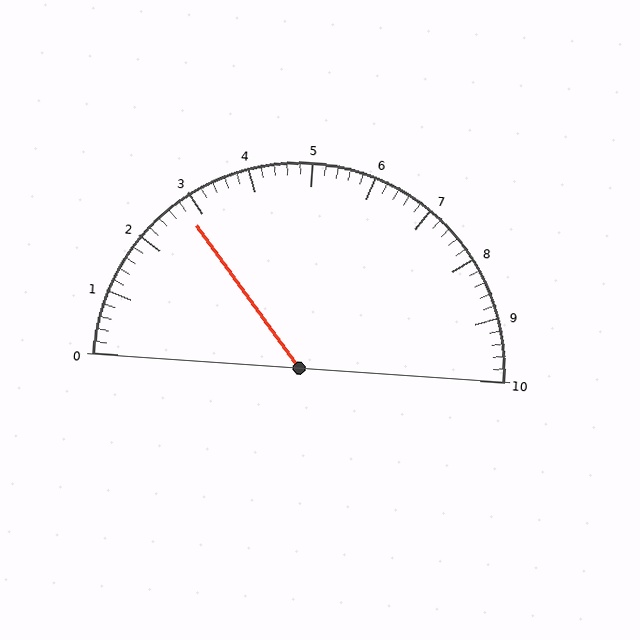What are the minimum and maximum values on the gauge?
The gauge ranges from 0 to 10.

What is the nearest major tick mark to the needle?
The nearest major tick mark is 3.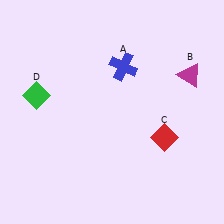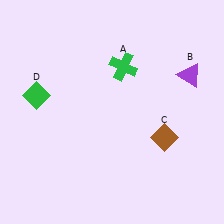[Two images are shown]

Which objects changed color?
A changed from blue to green. B changed from magenta to purple. C changed from red to brown.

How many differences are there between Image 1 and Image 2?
There are 3 differences between the two images.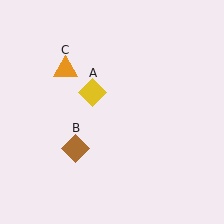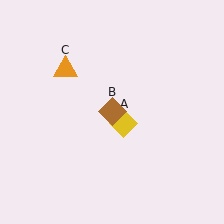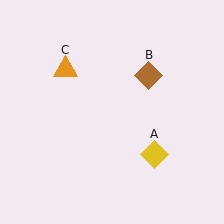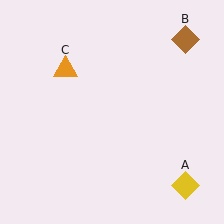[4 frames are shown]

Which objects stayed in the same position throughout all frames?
Orange triangle (object C) remained stationary.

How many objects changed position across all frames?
2 objects changed position: yellow diamond (object A), brown diamond (object B).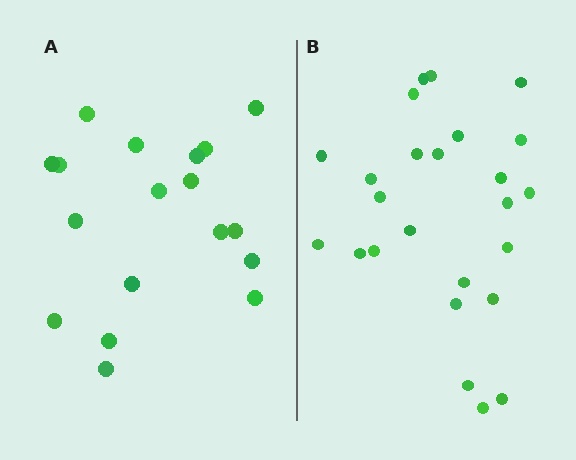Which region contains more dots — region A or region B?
Region B (the right region) has more dots.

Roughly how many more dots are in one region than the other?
Region B has roughly 8 or so more dots than region A.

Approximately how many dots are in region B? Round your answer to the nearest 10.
About 20 dots. (The exact count is 25, which rounds to 20.)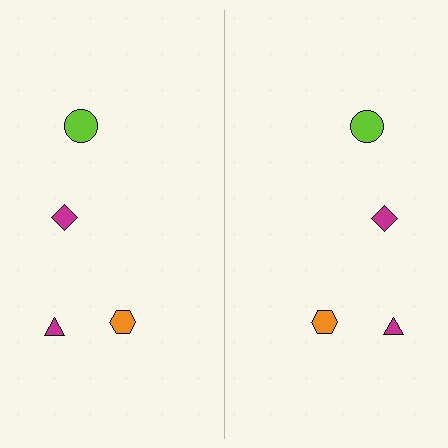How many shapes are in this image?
There are 8 shapes in this image.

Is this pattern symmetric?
Yes, this pattern has bilateral (reflection) symmetry.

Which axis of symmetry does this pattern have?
The pattern has a vertical axis of symmetry running through the center of the image.